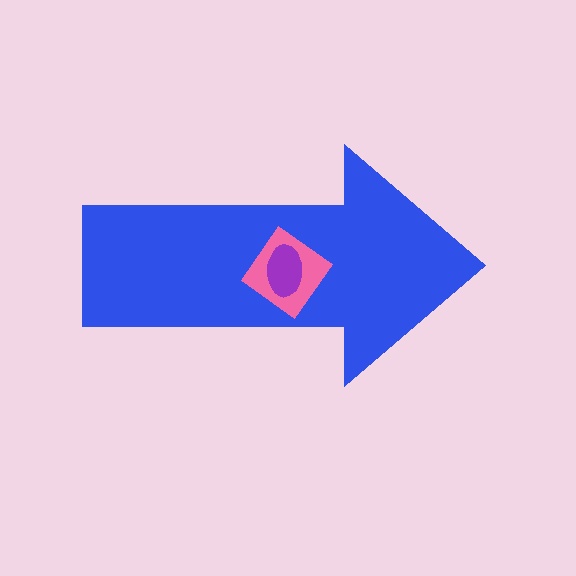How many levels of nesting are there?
3.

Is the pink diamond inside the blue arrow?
Yes.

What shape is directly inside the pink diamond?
The purple ellipse.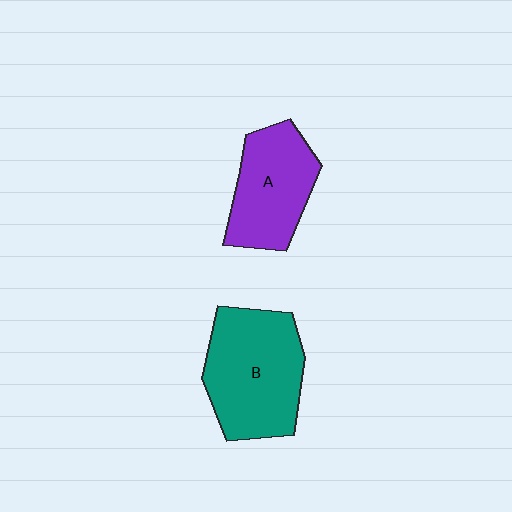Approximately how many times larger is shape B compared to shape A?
Approximately 1.3 times.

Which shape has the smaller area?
Shape A (purple).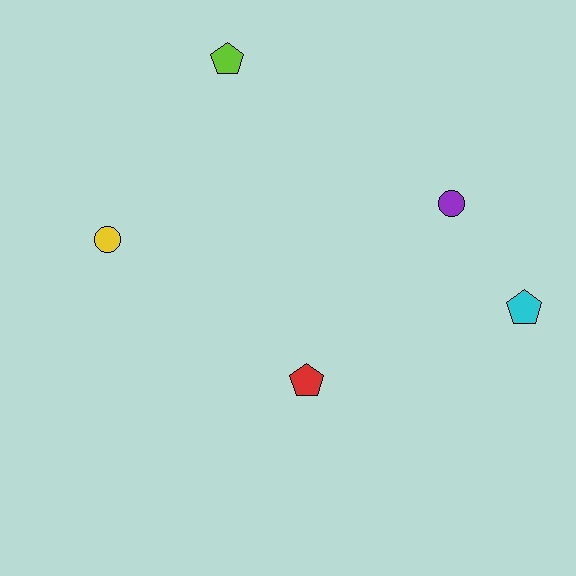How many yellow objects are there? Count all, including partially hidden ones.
There is 1 yellow object.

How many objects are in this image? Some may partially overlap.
There are 5 objects.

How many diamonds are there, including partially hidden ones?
There are no diamonds.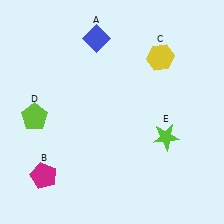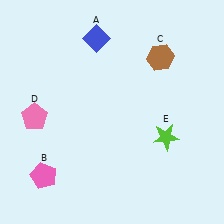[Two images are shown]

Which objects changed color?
B changed from magenta to pink. C changed from yellow to brown. D changed from lime to pink.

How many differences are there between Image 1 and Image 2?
There are 3 differences between the two images.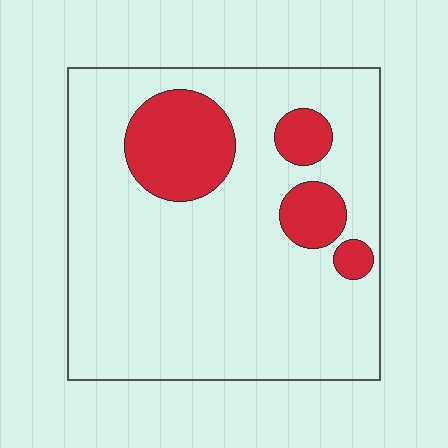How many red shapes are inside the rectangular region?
4.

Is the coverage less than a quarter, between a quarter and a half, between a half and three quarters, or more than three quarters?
Less than a quarter.